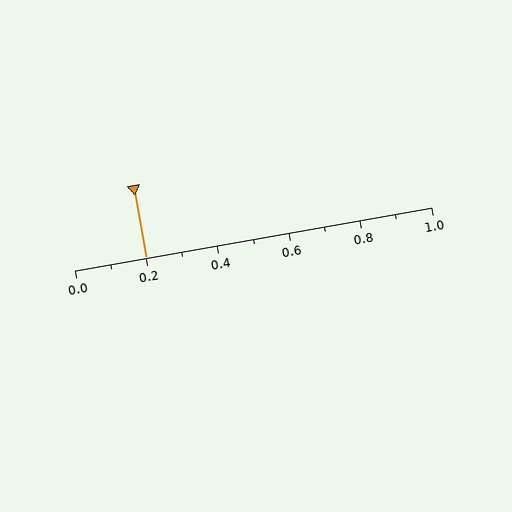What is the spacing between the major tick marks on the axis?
The major ticks are spaced 0.2 apart.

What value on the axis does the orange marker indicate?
The marker indicates approximately 0.2.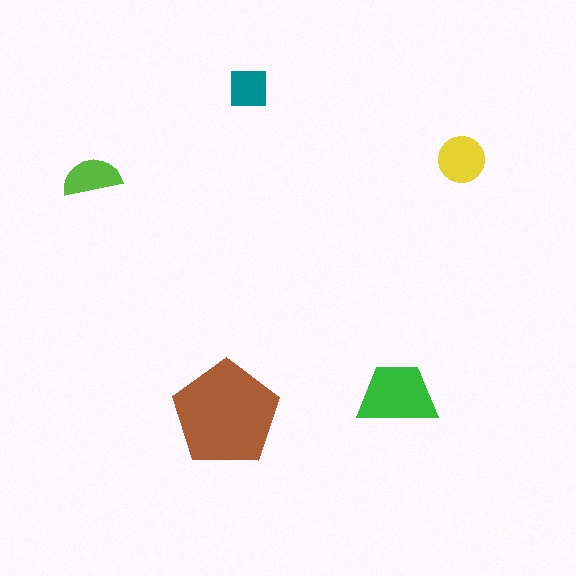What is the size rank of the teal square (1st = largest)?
5th.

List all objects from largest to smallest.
The brown pentagon, the green trapezoid, the yellow circle, the lime semicircle, the teal square.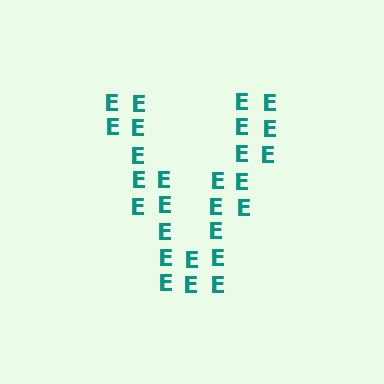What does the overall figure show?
The overall figure shows the letter V.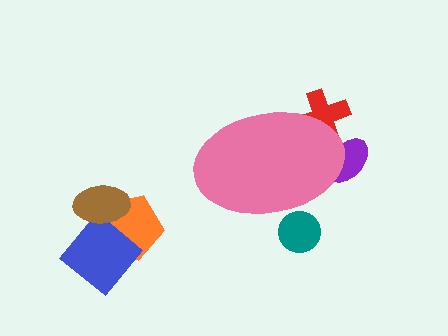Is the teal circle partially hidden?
Yes, the teal circle is partially hidden behind the pink ellipse.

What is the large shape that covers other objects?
A pink ellipse.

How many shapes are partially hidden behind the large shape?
3 shapes are partially hidden.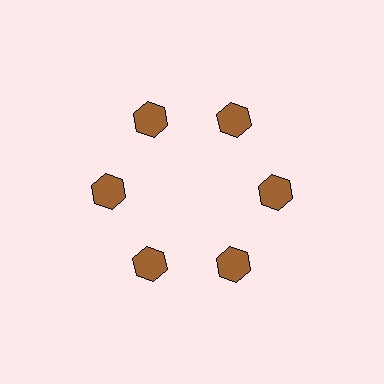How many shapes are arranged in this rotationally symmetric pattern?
There are 6 shapes, arranged in 6 groups of 1.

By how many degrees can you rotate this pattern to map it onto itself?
The pattern maps onto itself every 60 degrees of rotation.